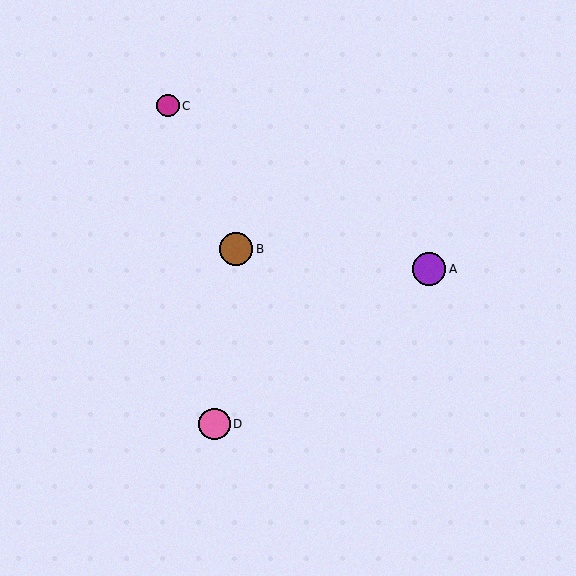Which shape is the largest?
The brown circle (labeled B) is the largest.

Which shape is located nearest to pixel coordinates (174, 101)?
The magenta circle (labeled C) at (168, 106) is nearest to that location.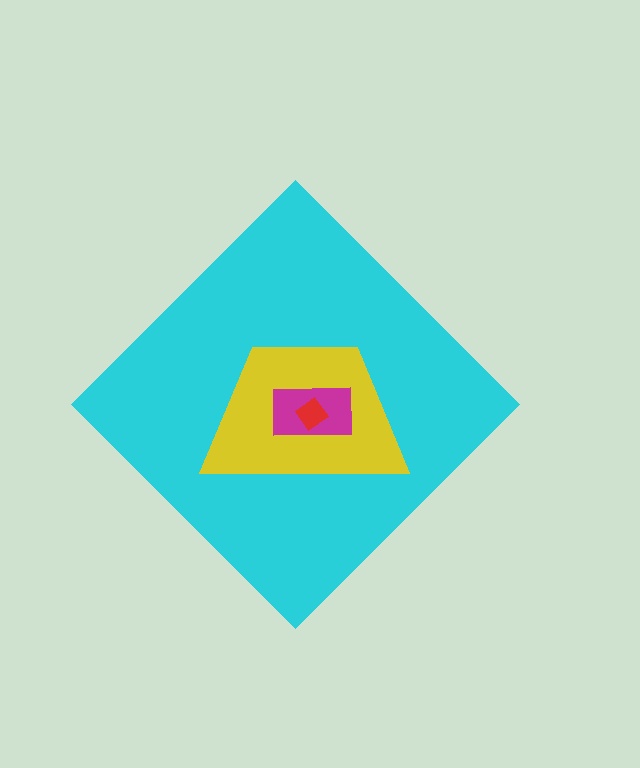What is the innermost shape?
The red diamond.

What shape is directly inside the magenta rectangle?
The red diamond.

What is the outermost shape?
The cyan diamond.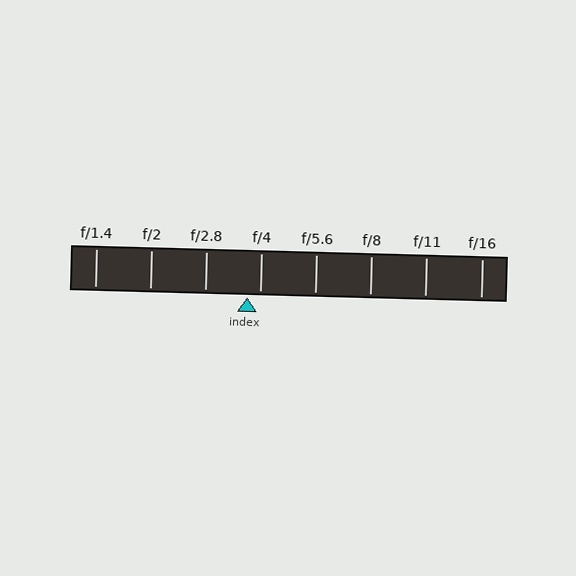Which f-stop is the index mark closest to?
The index mark is closest to f/4.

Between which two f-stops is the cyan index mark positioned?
The index mark is between f/2.8 and f/4.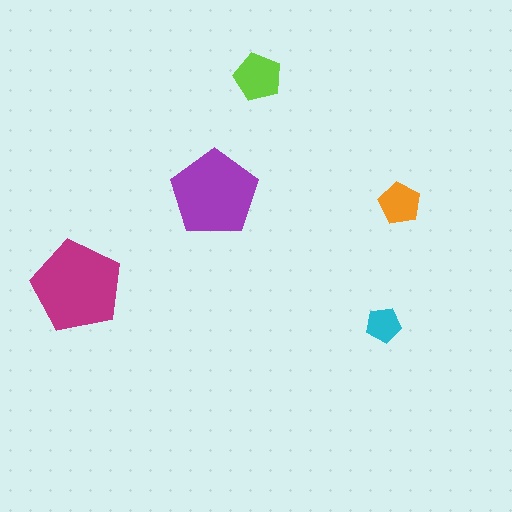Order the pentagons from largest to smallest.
the magenta one, the purple one, the lime one, the orange one, the cyan one.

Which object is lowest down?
The cyan pentagon is bottommost.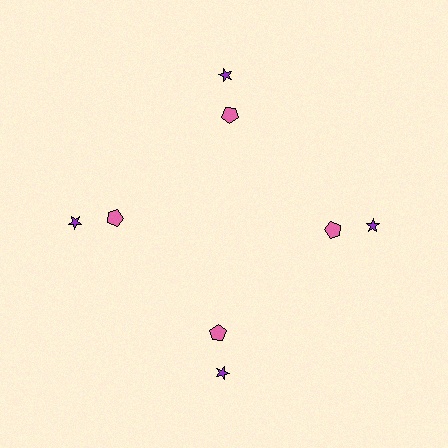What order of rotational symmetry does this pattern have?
This pattern has 4-fold rotational symmetry.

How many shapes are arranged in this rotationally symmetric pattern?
There are 8 shapes, arranged in 4 groups of 2.